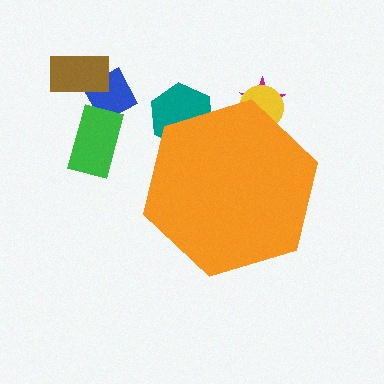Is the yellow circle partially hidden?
Yes, the yellow circle is partially hidden behind the orange hexagon.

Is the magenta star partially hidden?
Yes, the magenta star is partially hidden behind the orange hexagon.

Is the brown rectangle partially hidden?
No, the brown rectangle is fully visible.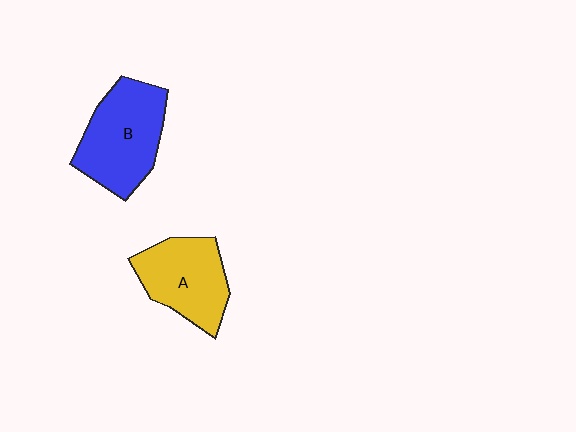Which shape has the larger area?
Shape B (blue).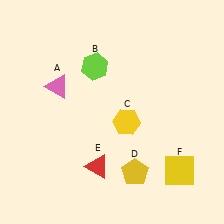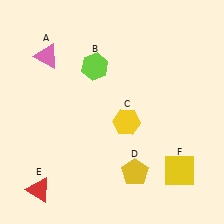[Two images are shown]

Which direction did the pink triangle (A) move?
The pink triangle (A) moved up.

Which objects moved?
The objects that moved are: the pink triangle (A), the red triangle (E).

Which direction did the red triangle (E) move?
The red triangle (E) moved left.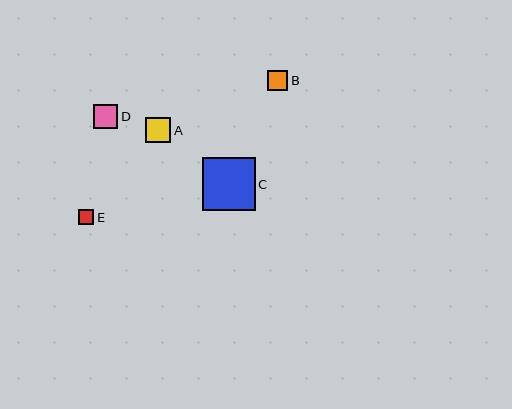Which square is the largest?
Square C is the largest with a size of approximately 53 pixels.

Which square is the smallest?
Square E is the smallest with a size of approximately 15 pixels.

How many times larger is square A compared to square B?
Square A is approximately 1.2 times the size of square B.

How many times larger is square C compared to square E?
Square C is approximately 3.4 times the size of square E.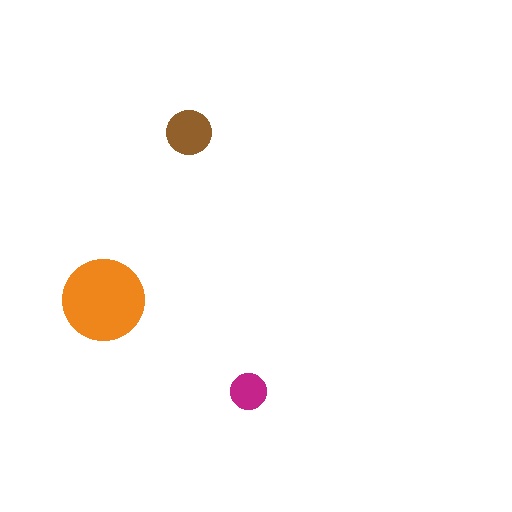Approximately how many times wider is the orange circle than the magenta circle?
About 2.5 times wider.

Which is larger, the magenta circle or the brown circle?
The brown one.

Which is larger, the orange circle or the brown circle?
The orange one.